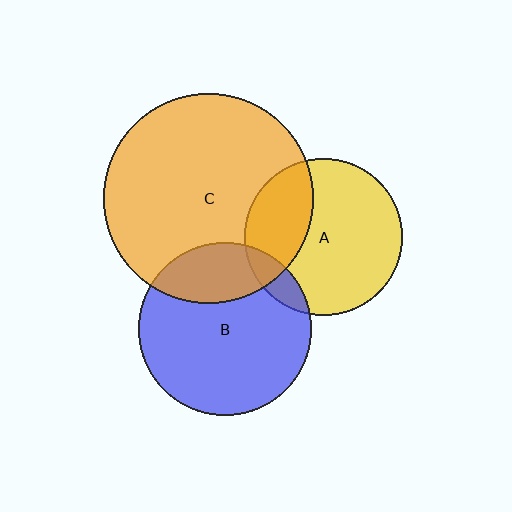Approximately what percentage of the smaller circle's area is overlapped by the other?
Approximately 30%.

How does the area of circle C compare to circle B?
Approximately 1.5 times.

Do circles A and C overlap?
Yes.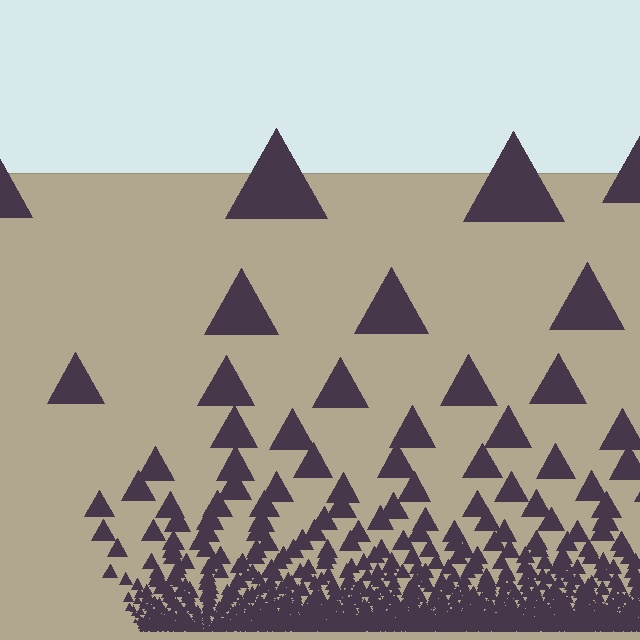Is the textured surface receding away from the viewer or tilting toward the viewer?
The surface appears to tilt toward the viewer. Texture elements get larger and sparser toward the top.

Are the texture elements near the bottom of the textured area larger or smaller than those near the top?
Smaller. The gradient is inverted — elements near the bottom are smaller and denser.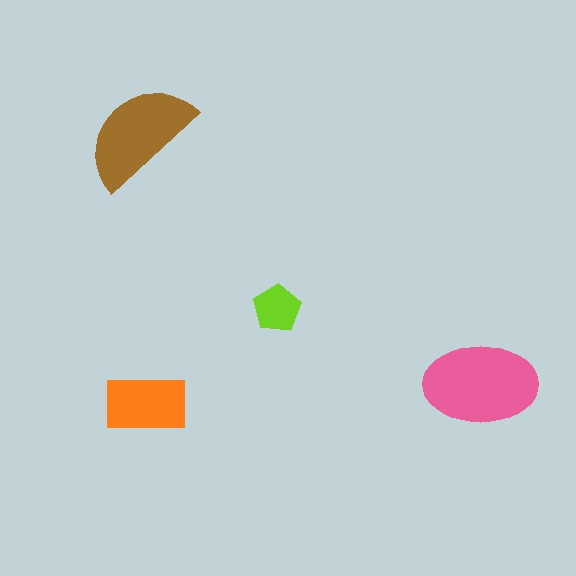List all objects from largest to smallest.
The pink ellipse, the brown semicircle, the orange rectangle, the lime pentagon.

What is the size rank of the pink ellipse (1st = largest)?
1st.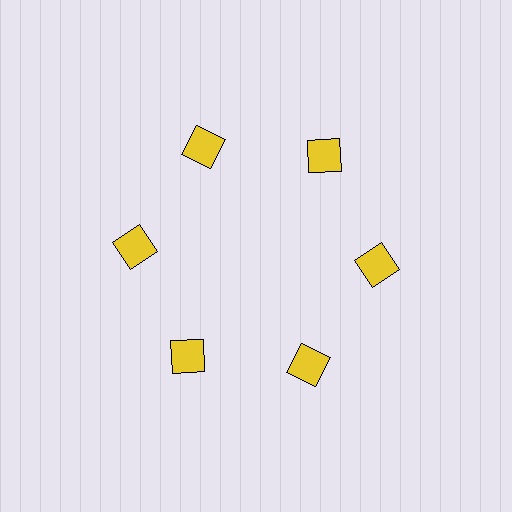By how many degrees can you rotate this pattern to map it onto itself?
The pattern maps onto itself every 60 degrees of rotation.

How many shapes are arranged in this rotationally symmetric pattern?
There are 6 shapes, arranged in 6 groups of 1.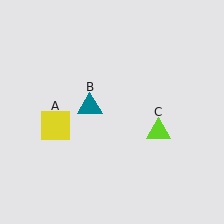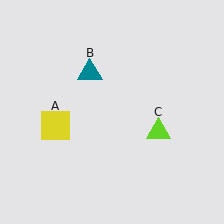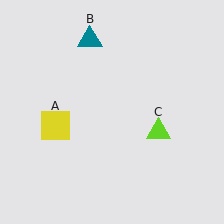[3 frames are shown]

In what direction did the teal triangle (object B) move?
The teal triangle (object B) moved up.